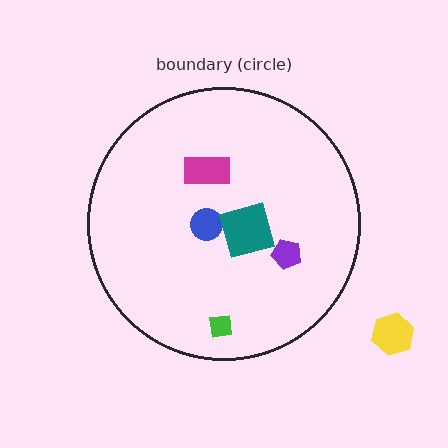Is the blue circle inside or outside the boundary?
Inside.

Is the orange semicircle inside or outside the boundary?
Inside.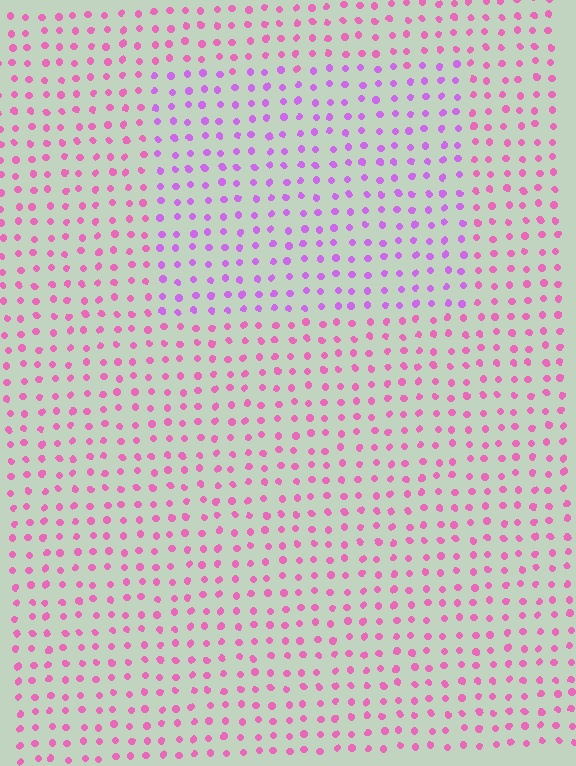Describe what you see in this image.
The image is filled with small pink elements in a uniform arrangement. A rectangle-shaped region is visible where the elements are tinted to a slightly different hue, forming a subtle color boundary.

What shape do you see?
I see a rectangle.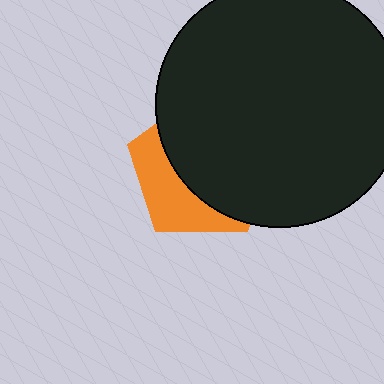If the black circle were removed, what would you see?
You would see the complete orange pentagon.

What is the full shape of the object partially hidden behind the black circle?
The partially hidden object is an orange pentagon.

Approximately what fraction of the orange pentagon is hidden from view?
Roughly 65% of the orange pentagon is hidden behind the black circle.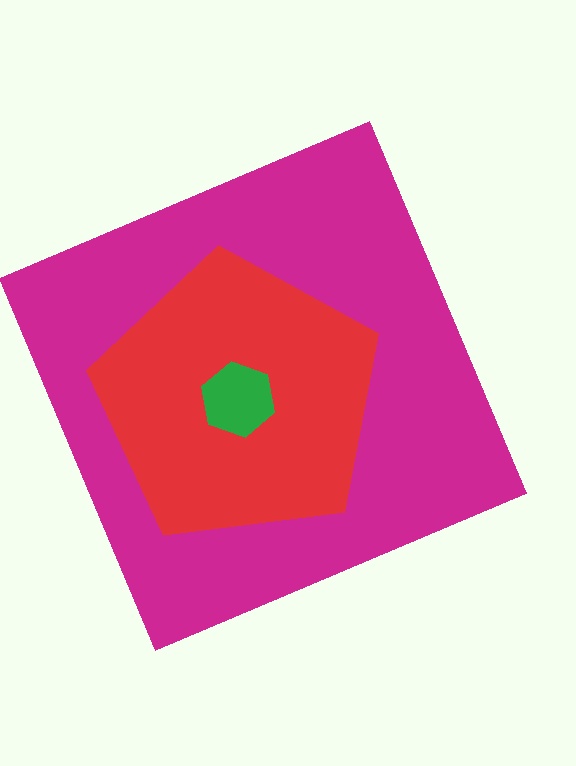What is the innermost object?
The green hexagon.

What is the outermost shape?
The magenta square.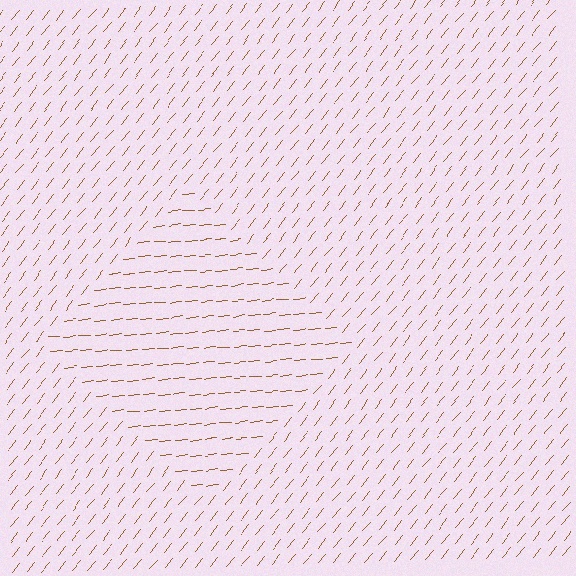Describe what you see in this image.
The image is filled with small brown line segments. A diamond region in the image has lines oriented differently from the surrounding lines, creating a visible texture boundary.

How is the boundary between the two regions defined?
The boundary is defined purely by a change in line orientation (approximately 45 degrees difference). All lines are the same color and thickness.